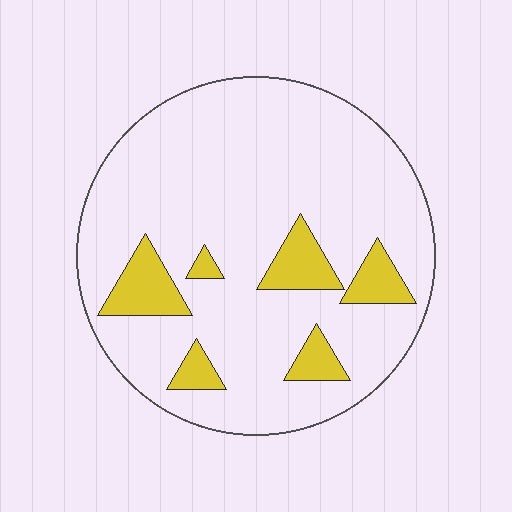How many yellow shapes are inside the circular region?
6.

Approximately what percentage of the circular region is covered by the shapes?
Approximately 15%.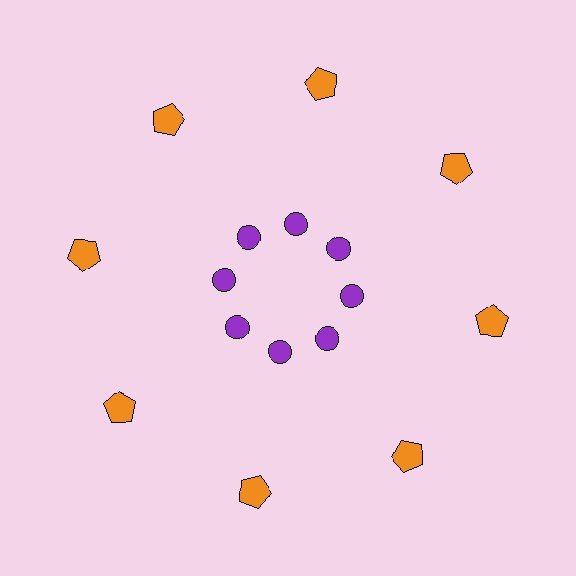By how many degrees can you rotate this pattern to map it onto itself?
The pattern maps onto itself every 45 degrees of rotation.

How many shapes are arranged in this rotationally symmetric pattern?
There are 16 shapes, arranged in 8 groups of 2.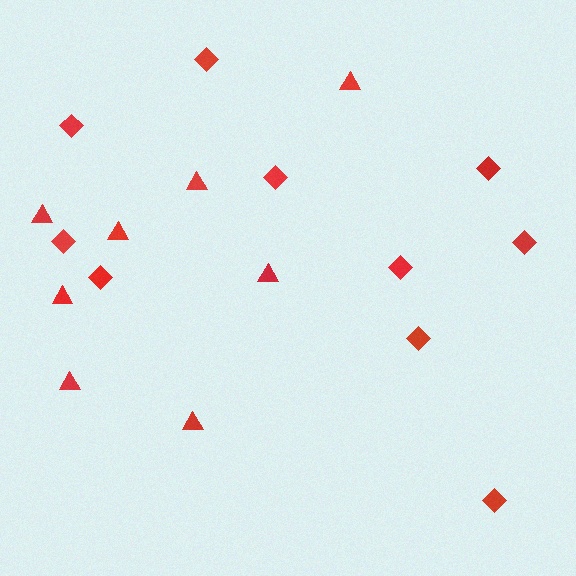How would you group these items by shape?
There are 2 groups: one group of diamonds (10) and one group of triangles (8).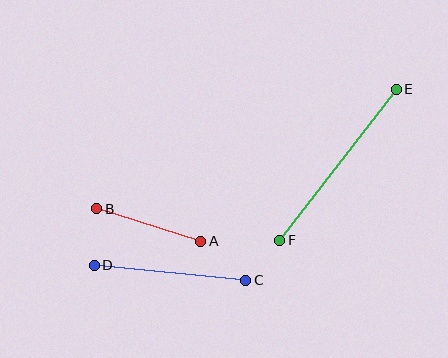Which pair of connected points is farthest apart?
Points E and F are farthest apart.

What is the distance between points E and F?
The distance is approximately 191 pixels.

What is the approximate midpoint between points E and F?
The midpoint is at approximately (338, 165) pixels.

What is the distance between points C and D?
The distance is approximately 153 pixels.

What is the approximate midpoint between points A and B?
The midpoint is at approximately (149, 225) pixels.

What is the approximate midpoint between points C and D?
The midpoint is at approximately (170, 273) pixels.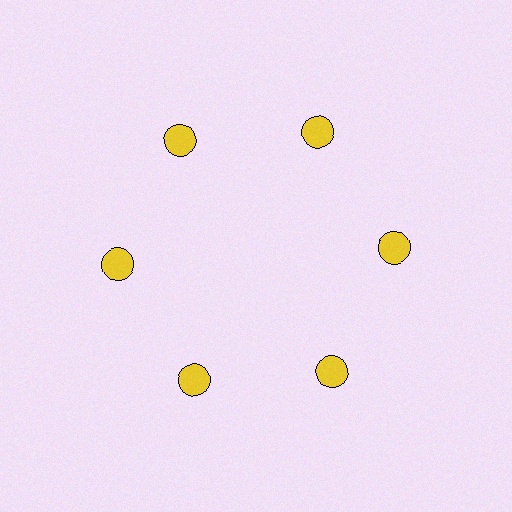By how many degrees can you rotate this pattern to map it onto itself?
The pattern maps onto itself every 60 degrees of rotation.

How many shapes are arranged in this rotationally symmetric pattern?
There are 6 shapes, arranged in 6 groups of 1.